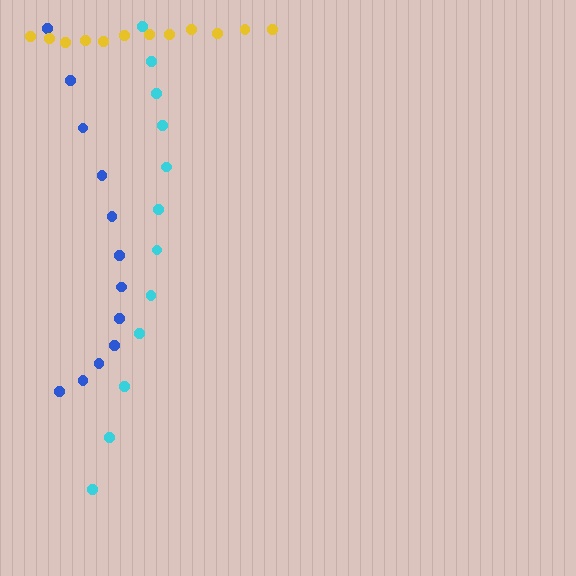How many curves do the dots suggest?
There are 3 distinct paths.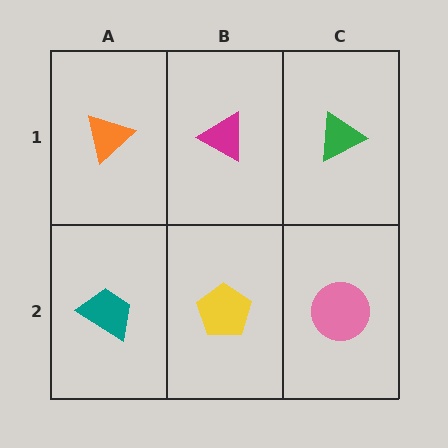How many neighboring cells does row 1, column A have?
2.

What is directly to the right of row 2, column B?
A pink circle.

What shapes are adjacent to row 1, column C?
A pink circle (row 2, column C), a magenta triangle (row 1, column B).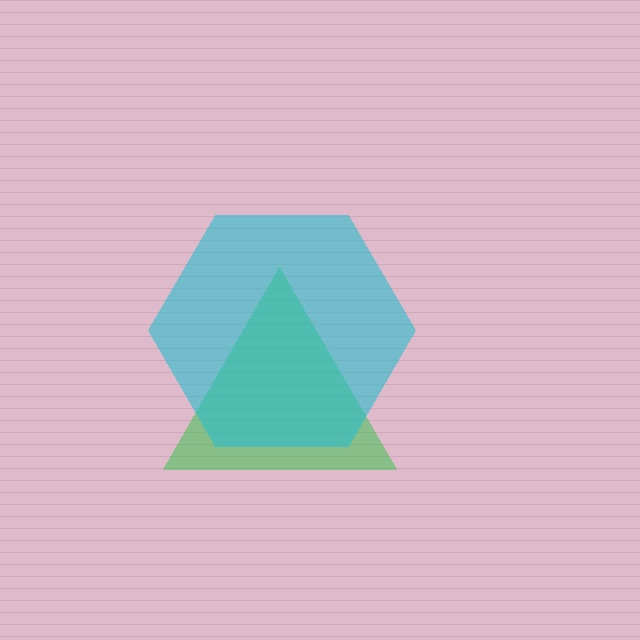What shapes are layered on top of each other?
The layered shapes are: a green triangle, a cyan hexagon.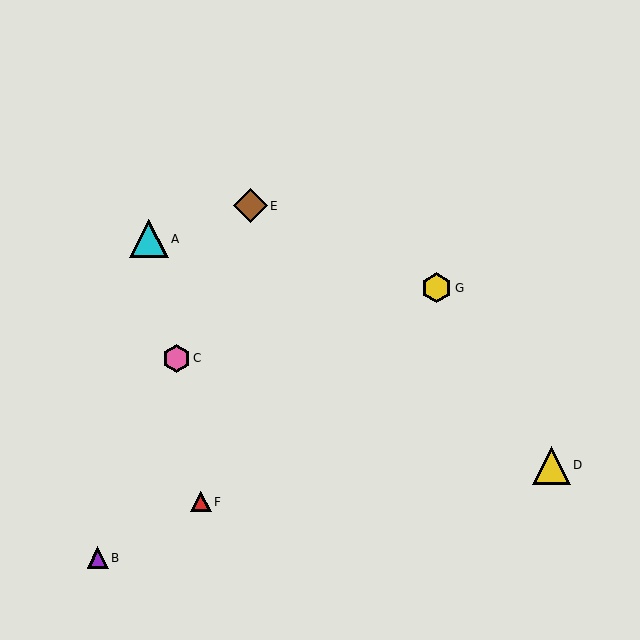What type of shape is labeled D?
Shape D is a yellow triangle.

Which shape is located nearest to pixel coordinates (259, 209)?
The brown diamond (labeled E) at (250, 206) is nearest to that location.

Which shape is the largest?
The cyan triangle (labeled A) is the largest.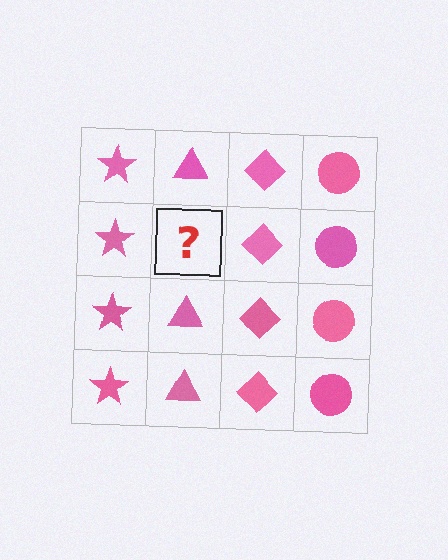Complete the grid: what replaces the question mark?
The question mark should be replaced with a pink triangle.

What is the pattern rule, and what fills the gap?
The rule is that each column has a consistent shape. The gap should be filled with a pink triangle.